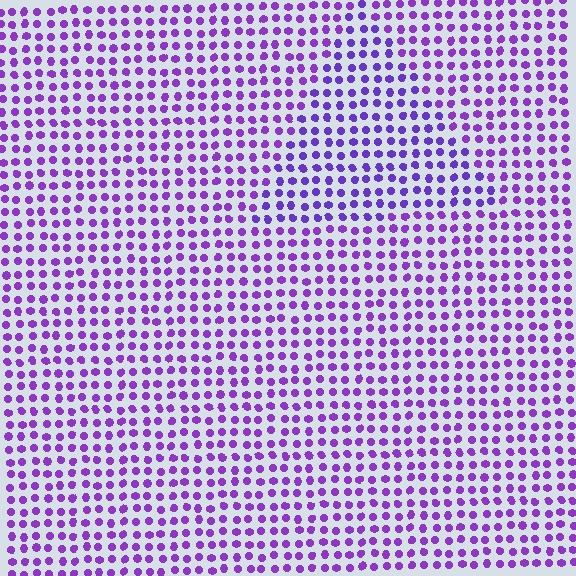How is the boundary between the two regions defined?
The boundary is defined purely by a slight shift in hue (about 17 degrees). Spacing, size, and orientation are identical on both sides.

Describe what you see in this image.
The image is filled with small purple elements in a uniform arrangement. A triangle-shaped region is visible where the elements are tinted to a slightly different hue, forming a subtle color boundary.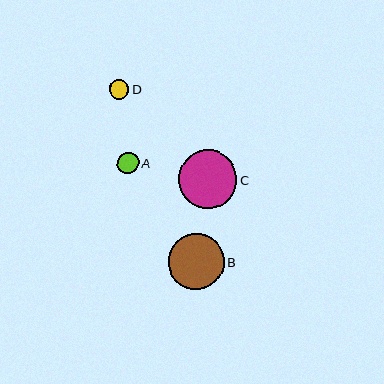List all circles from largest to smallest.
From largest to smallest: C, B, A, D.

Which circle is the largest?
Circle C is the largest with a size of approximately 59 pixels.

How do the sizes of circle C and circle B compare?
Circle C and circle B are approximately the same size.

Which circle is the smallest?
Circle D is the smallest with a size of approximately 20 pixels.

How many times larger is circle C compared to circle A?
Circle C is approximately 2.7 times the size of circle A.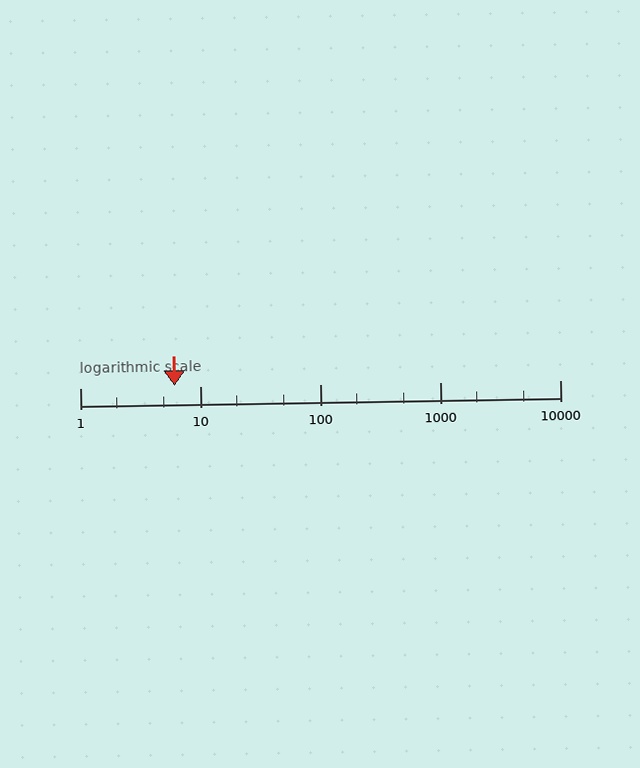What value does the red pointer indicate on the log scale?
The pointer indicates approximately 6.1.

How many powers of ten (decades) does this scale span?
The scale spans 4 decades, from 1 to 10000.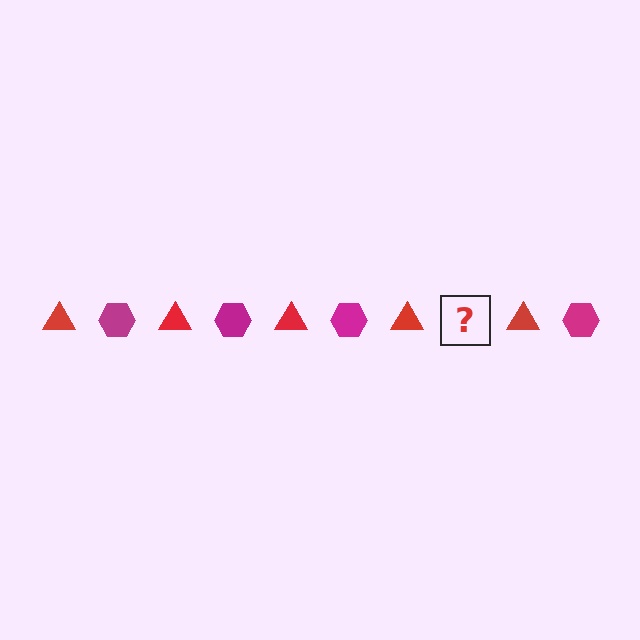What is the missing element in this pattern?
The missing element is a magenta hexagon.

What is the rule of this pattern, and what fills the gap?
The rule is that the pattern alternates between red triangle and magenta hexagon. The gap should be filled with a magenta hexagon.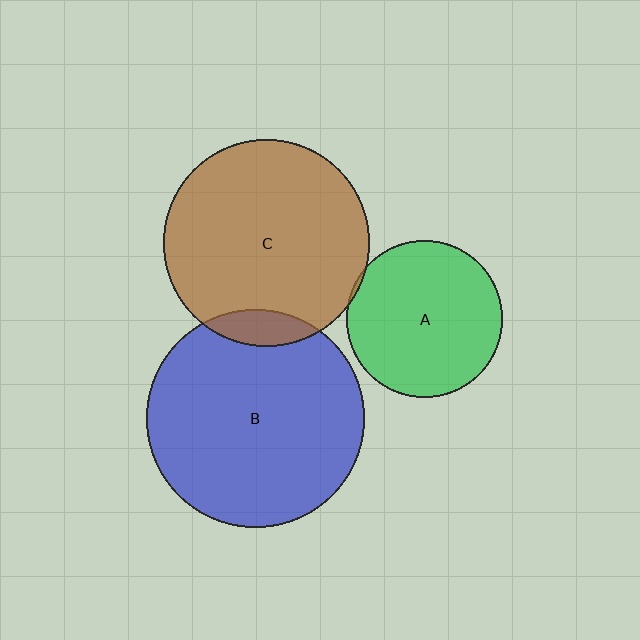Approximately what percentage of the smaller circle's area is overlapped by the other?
Approximately 10%.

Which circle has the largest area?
Circle B (blue).